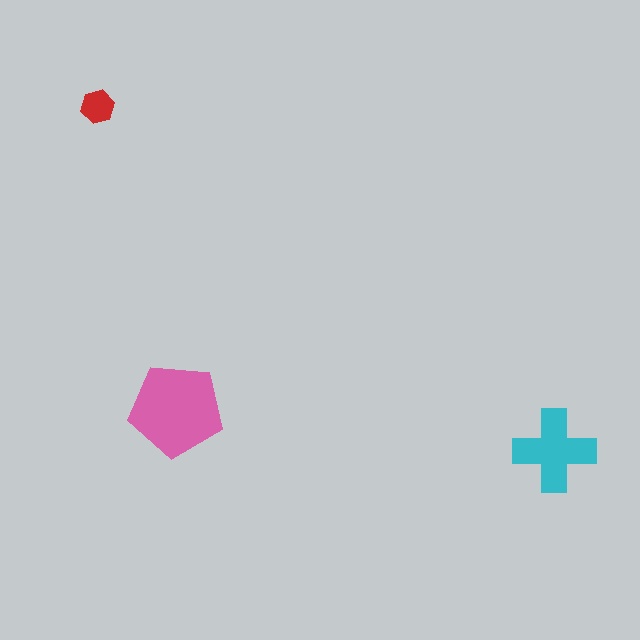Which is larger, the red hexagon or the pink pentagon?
The pink pentagon.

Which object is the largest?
The pink pentagon.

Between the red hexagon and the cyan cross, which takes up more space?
The cyan cross.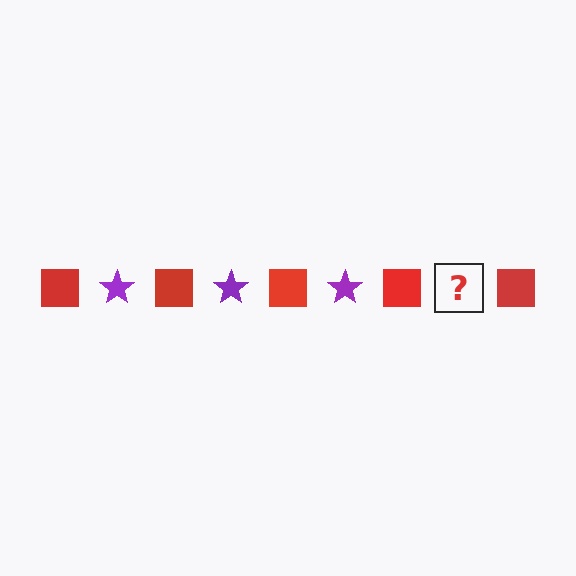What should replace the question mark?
The question mark should be replaced with a purple star.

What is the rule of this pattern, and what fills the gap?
The rule is that the pattern alternates between red square and purple star. The gap should be filled with a purple star.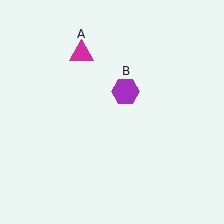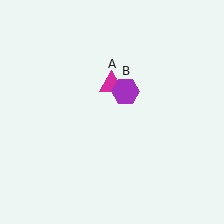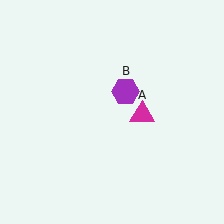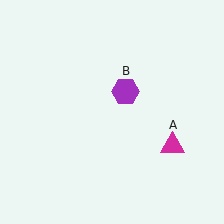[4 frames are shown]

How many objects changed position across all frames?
1 object changed position: magenta triangle (object A).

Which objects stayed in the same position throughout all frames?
Purple hexagon (object B) remained stationary.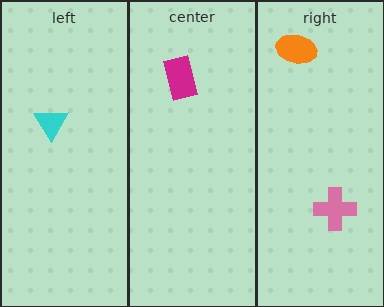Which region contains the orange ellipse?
The right region.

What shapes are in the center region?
The magenta rectangle.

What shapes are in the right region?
The pink cross, the orange ellipse.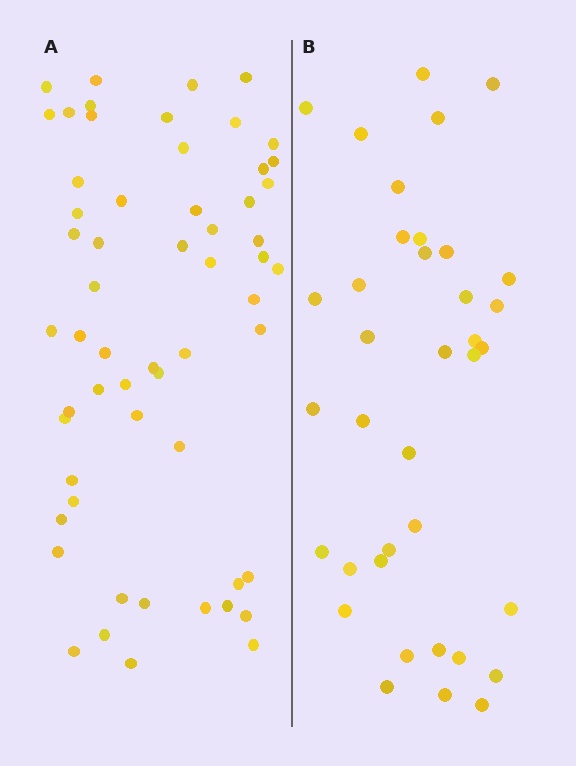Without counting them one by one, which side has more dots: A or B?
Region A (the left region) has more dots.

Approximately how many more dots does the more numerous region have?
Region A has approximately 20 more dots than region B.